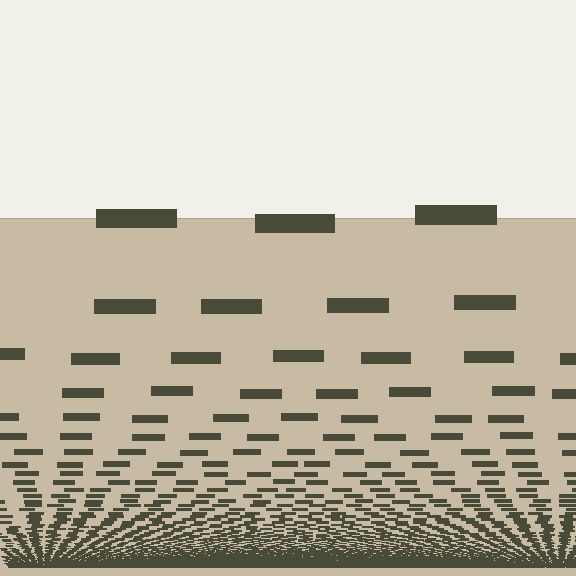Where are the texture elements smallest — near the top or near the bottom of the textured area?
Near the bottom.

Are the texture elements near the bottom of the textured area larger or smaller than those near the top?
Smaller. The gradient is inverted — elements near the bottom are smaller and denser.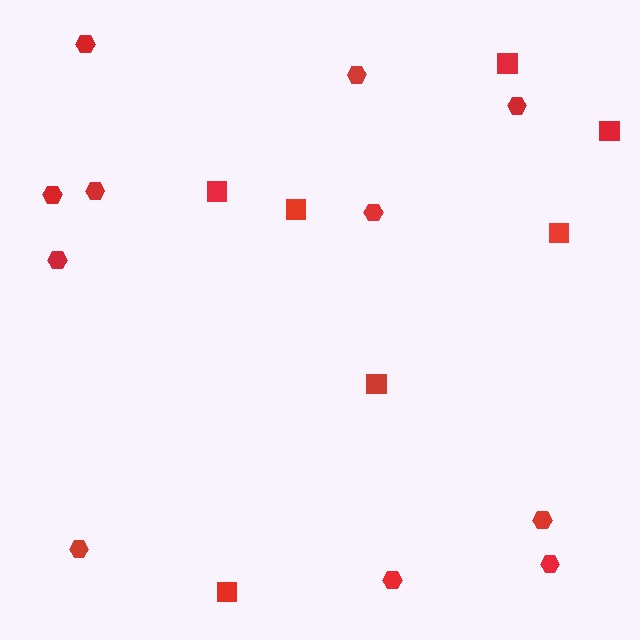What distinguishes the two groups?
There are 2 groups: one group of hexagons (11) and one group of squares (7).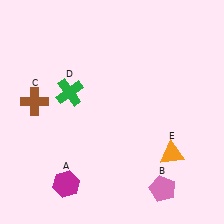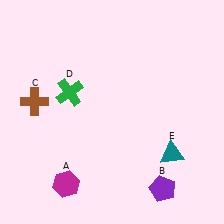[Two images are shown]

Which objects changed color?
B changed from pink to purple. E changed from orange to teal.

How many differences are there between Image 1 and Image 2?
There are 2 differences between the two images.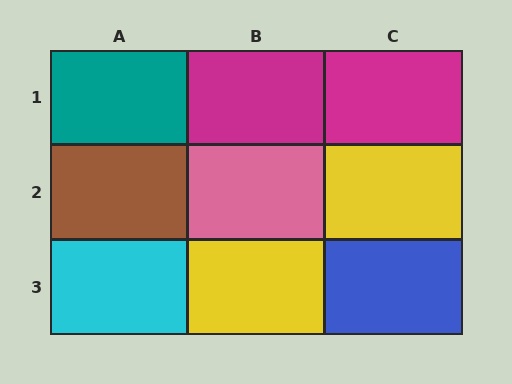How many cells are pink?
1 cell is pink.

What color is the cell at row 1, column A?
Teal.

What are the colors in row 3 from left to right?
Cyan, yellow, blue.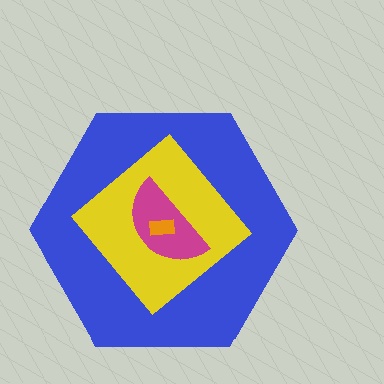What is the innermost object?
The orange rectangle.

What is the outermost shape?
The blue hexagon.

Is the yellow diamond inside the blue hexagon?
Yes.